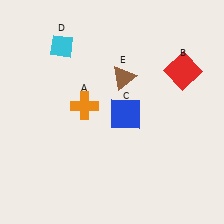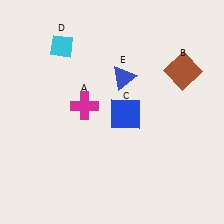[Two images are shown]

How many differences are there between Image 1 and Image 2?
There are 3 differences between the two images.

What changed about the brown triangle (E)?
In Image 1, E is brown. In Image 2, it changed to blue.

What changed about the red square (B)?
In Image 1, B is red. In Image 2, it changed to brown.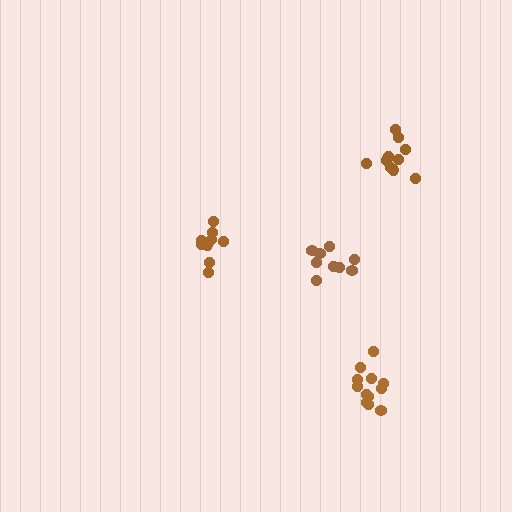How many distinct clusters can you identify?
There are 4 distinct clusters.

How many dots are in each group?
Group 1: 12 dots, Group 2: 9 dots, Group 3: 9 dots, Group 4: 11 dots (41 total).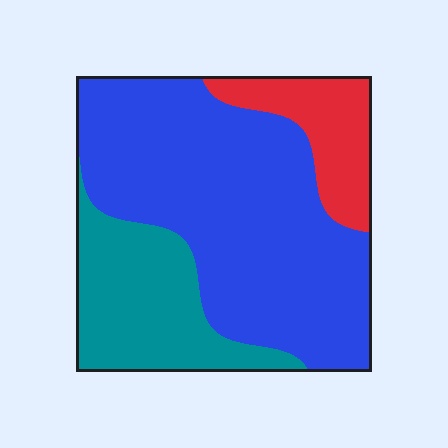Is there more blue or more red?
Blue.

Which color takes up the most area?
Blue, at roughly 60%.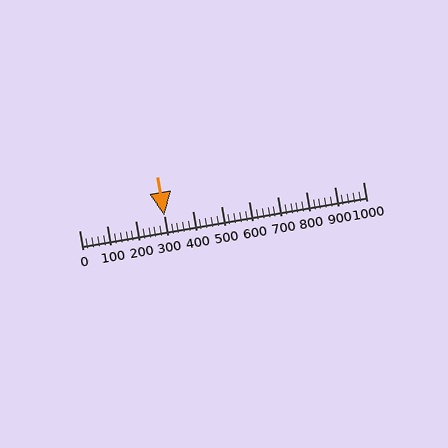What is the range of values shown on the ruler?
The ruler shows values from 0 to 1000.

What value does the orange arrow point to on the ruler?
The orange arrow points to approximately 300.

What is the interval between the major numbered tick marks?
The major tick marks are spaced 100 units apart.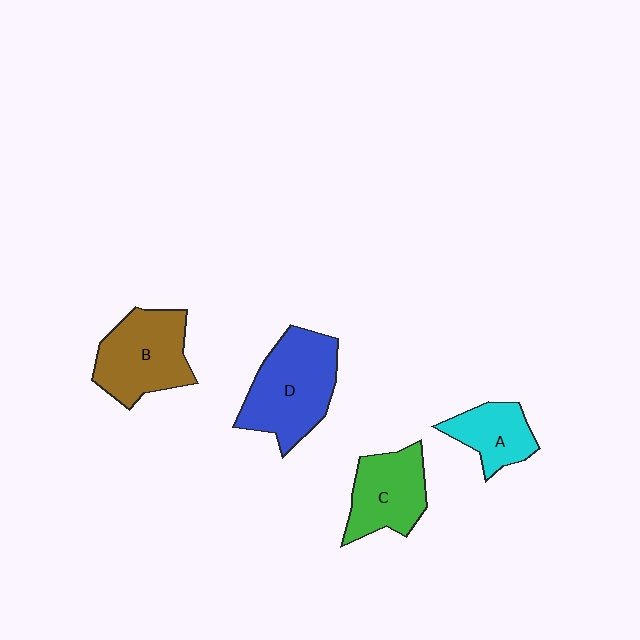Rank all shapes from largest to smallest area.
From largest to smallest: D (blue), B (brown), C (green), A (cyan).